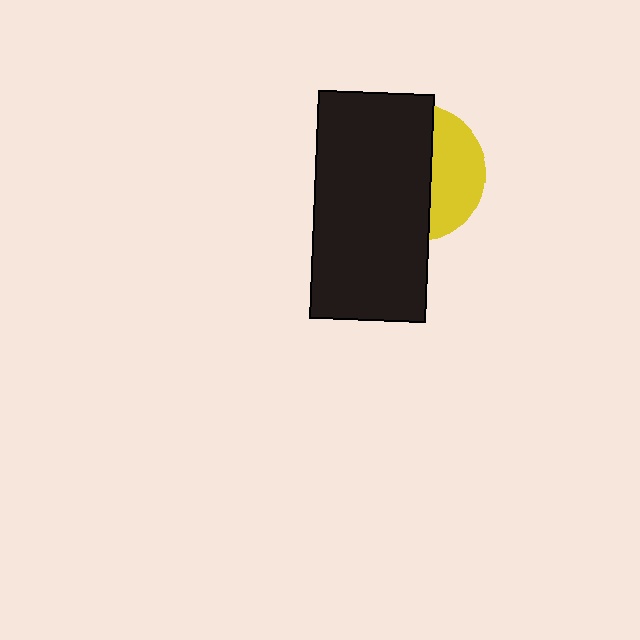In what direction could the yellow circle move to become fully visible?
The yellow circle could move right. That would shift it out from behind the black rectangle entirely.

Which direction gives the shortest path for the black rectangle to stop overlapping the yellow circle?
Moving left gives the shortest separation.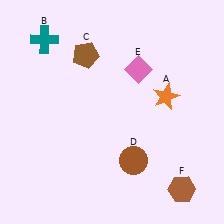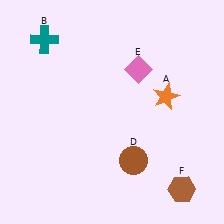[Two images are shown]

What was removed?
The brown pentagon (C) was removed in Image 2.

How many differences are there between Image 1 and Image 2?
There is 1 difference between the two images.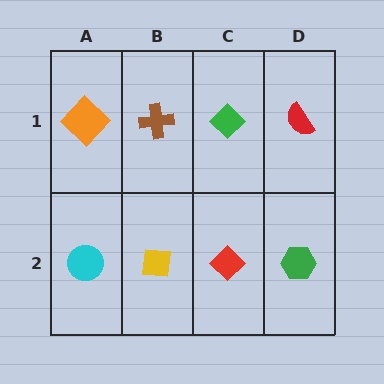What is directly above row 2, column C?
A green diamond.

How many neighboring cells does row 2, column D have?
2.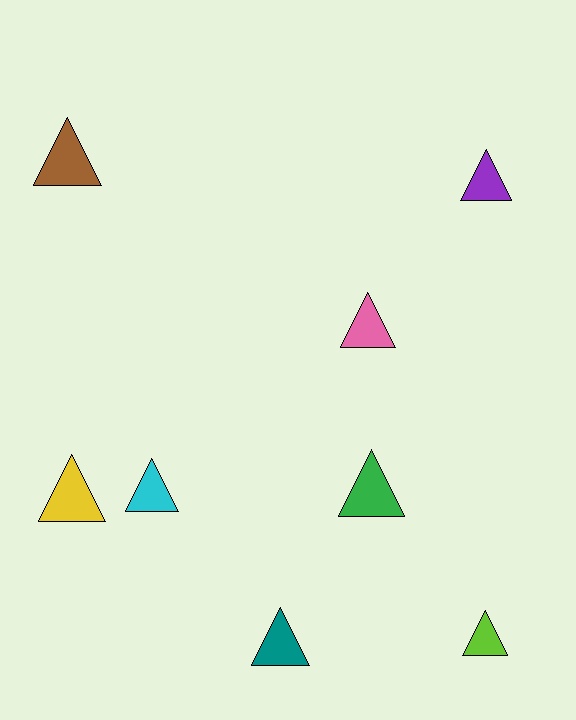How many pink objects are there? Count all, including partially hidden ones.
There is 1 pink object.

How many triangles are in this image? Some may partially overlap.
There are 8 triangles.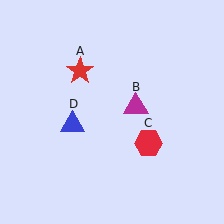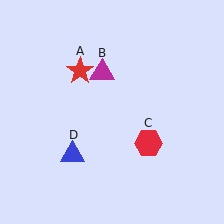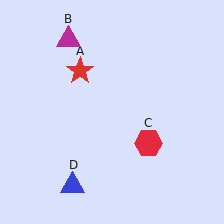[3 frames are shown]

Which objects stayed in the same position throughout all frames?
Red star (object A) and red hexagon (object C) remained stationary.